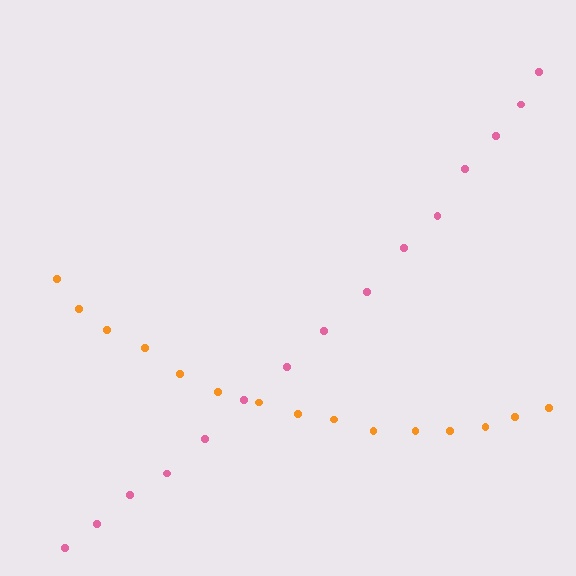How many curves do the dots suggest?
There are 2 distinct paths.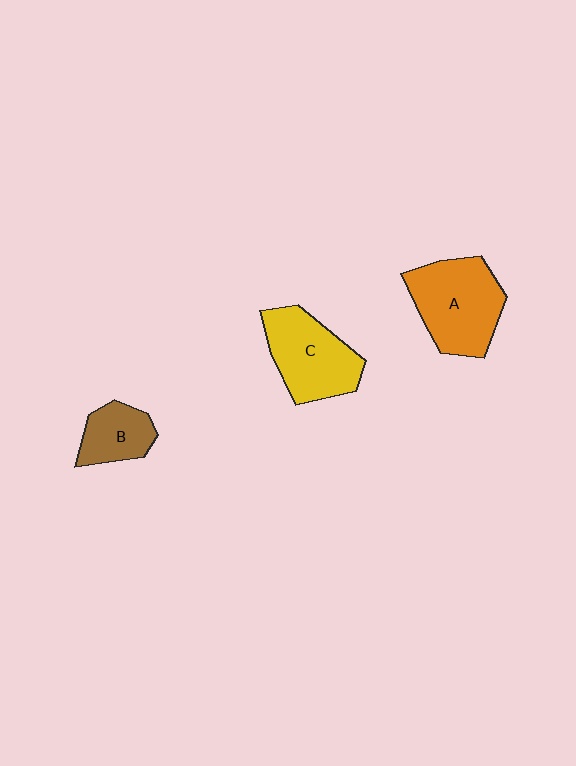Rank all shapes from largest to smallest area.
From largest to smallest: A (orange), C (yellow), B (brown).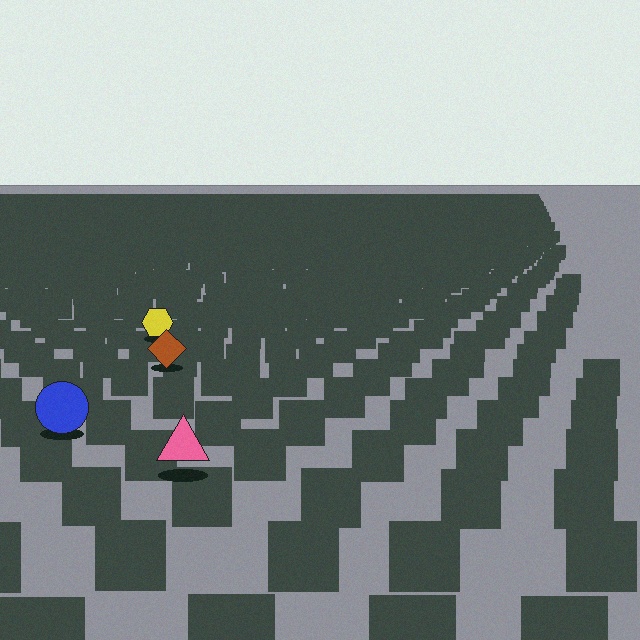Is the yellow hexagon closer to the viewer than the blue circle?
No. The blue circle is closer — you can tell from the texture gradient: the ground texture is coarser near it.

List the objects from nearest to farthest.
From nearest to farthest: the pink triangle, the blue circle, the brown diamond, the yellow hexagon.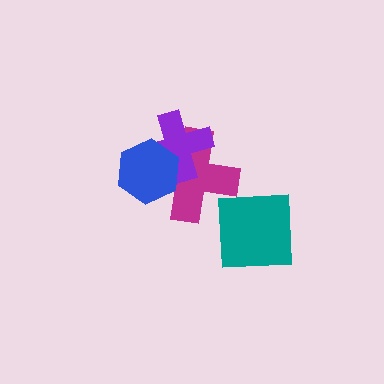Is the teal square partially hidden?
No, no other shape covers it.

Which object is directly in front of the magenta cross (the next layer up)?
The purple cross is directly in front of the magenta cross.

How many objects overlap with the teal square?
0 objects overlap with the teal square.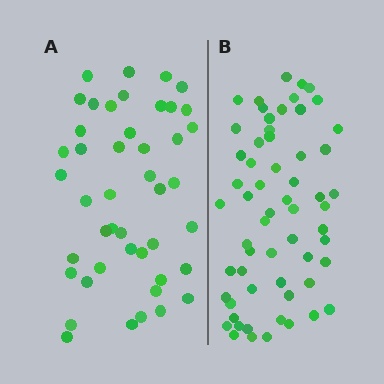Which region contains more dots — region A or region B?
Region B (the right region) has more dots.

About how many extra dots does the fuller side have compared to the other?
Region B has approximately 15 more dots than region A.